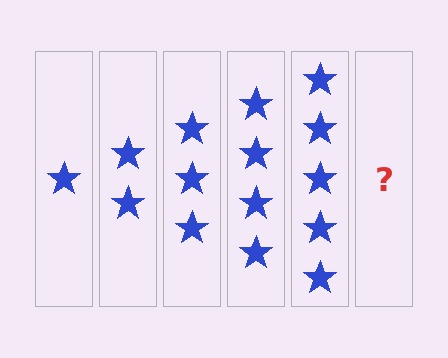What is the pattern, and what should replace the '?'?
The pattern is that each step adds one more star. The '?' should be 6 stars.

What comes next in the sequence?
The next element should be 6 stars.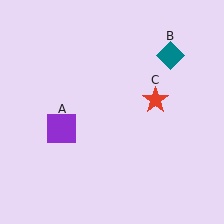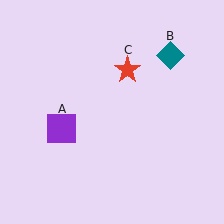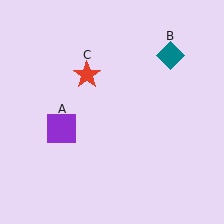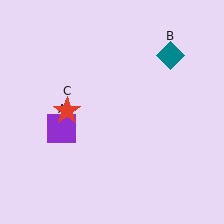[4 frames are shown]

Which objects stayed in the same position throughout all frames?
Purple square (object A) and teal diamond (object B) remained stationary.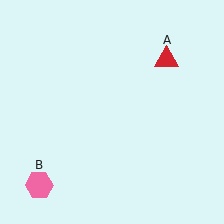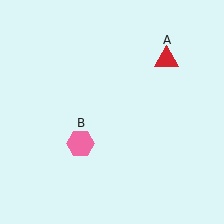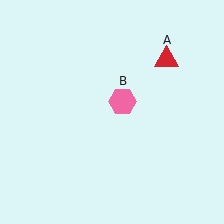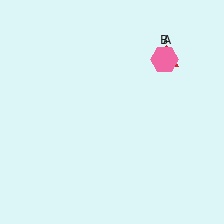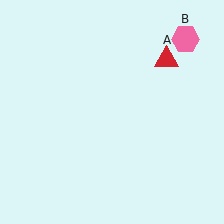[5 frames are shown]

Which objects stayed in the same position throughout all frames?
Red triangle (object A) remained stationary.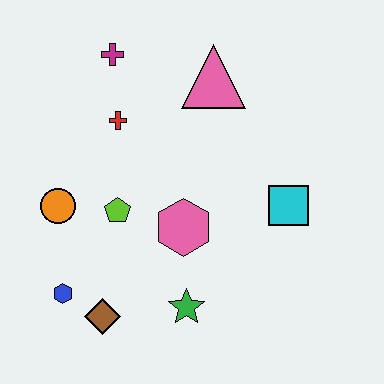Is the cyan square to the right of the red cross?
Yes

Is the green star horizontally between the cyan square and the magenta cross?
Yes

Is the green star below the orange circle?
Yes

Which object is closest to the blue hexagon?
The brown diamond is closest to the blue hexagon.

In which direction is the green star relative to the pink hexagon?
The green star is below the pink hexagon.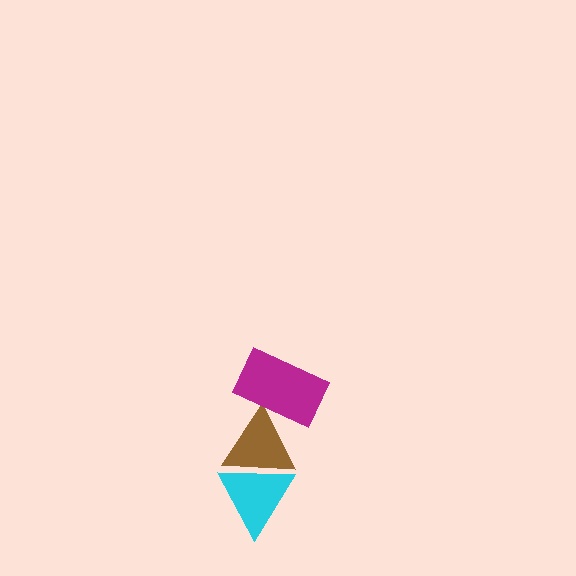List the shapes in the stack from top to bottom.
From top to bottom: the magenta rectangle, the brown triangle, the cyan triangle.